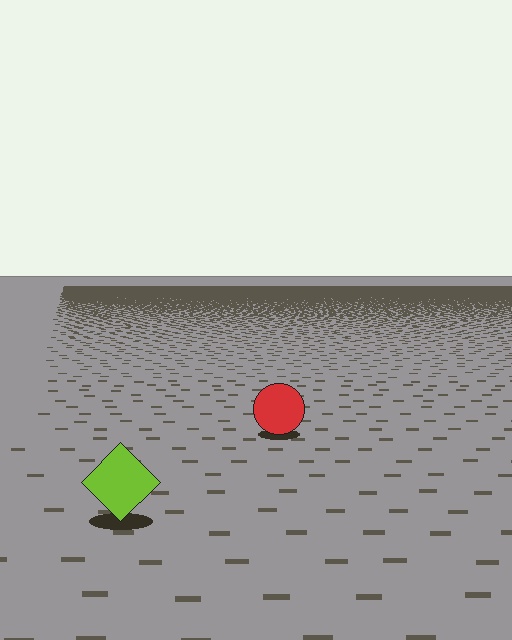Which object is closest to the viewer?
The lime diamond is closest. The texture marks near it are larger and more spread out.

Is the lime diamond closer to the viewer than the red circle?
Yes. The lime diamond is closer — you can tell from the texture gradient: the ground texture is coarser near it.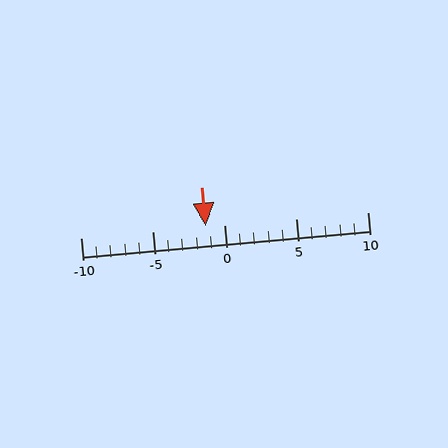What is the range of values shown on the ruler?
The ruler shows values from -10 to 10.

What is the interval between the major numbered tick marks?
The major tick marks are spaced 5 units apart.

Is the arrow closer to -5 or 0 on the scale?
The arrow is closer to 0.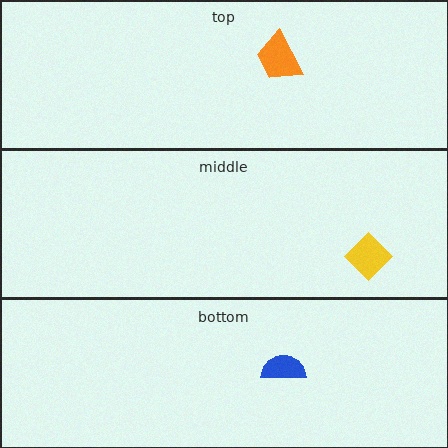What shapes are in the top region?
The orange trapezoid.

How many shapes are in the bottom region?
1.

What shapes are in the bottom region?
The blue semicircle.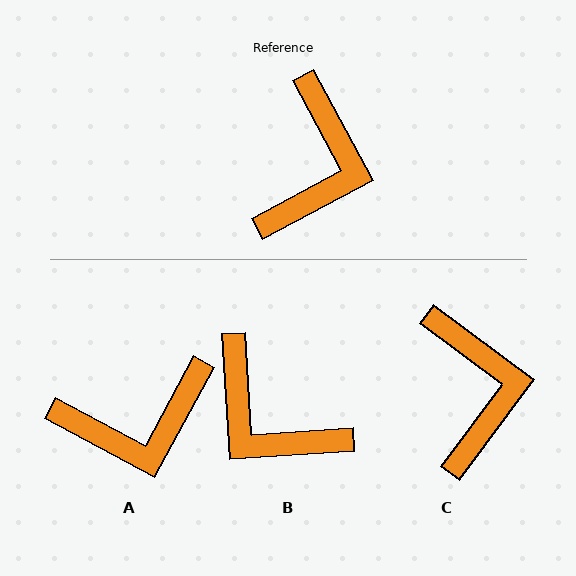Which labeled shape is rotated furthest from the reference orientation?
B, about 115 degrees away.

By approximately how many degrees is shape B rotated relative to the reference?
Approximately 115 degrees clockwise.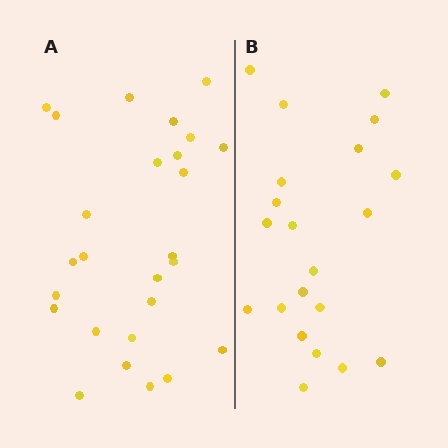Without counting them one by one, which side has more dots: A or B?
Region A (the left region) has more dots.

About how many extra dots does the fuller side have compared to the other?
Region A has about 5 more dots than region B.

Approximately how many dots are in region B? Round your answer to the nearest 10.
About 20 dots. (The exact count is 21, which rounds to 20.)